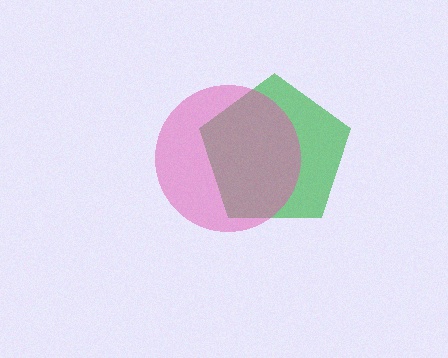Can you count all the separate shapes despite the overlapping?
Yes, there are 2 separate shapes.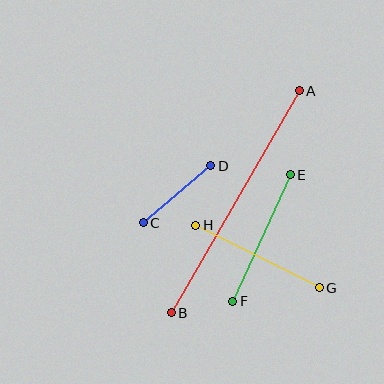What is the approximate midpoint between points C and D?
The midpoint is at approximately (177, 194) pixels.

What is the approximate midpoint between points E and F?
The midpoint is at approximately (261, 238) pixels.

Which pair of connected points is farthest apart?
Points A and B are farthest apart.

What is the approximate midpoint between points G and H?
The midpoint is at approximately (258, 257) pixels.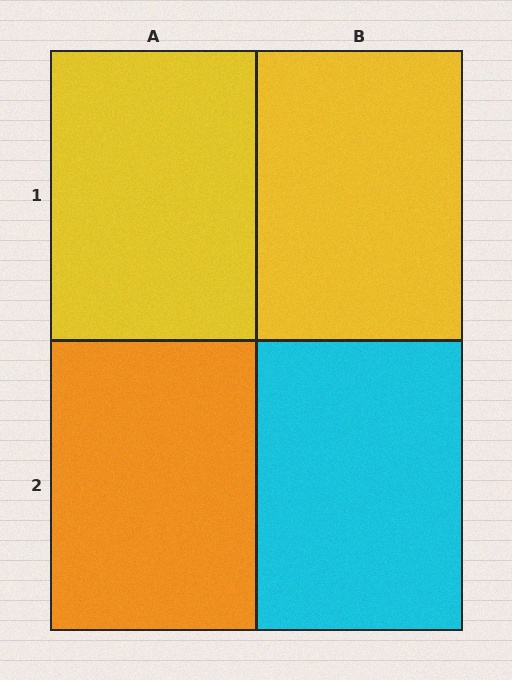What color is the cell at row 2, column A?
Orange.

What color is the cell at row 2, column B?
Cyan.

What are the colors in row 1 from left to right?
Yellow, yellow.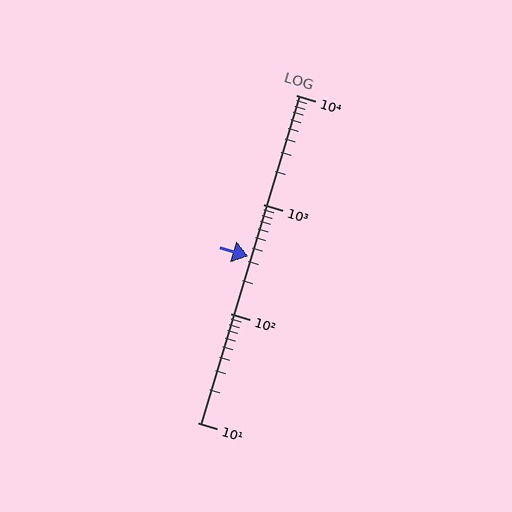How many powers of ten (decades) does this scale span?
The scale spans 3 decades, from 10 to 10000.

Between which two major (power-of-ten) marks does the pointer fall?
The pointer is between 100 and 1000.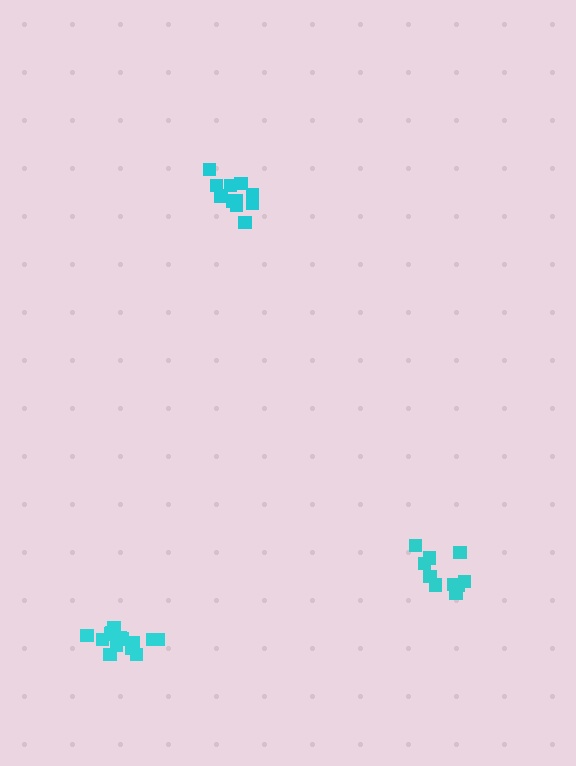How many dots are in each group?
Group 1: 11 dots, Group 2: 14 dots, Group 3: 10 dots (35 total).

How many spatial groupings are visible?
There are 3 spatial groupings.